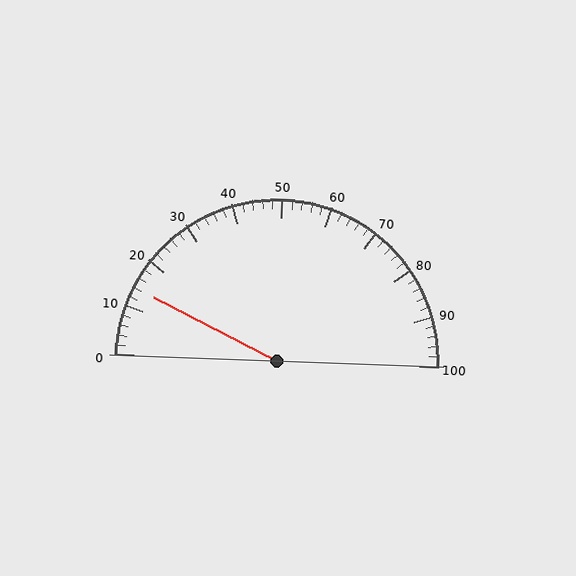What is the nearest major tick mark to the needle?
The nearest major tick mark is 10.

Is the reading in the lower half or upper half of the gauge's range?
The reading is in the lower half of the range (0 to 100).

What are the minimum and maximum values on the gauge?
The gauge ranges from 0 to 100.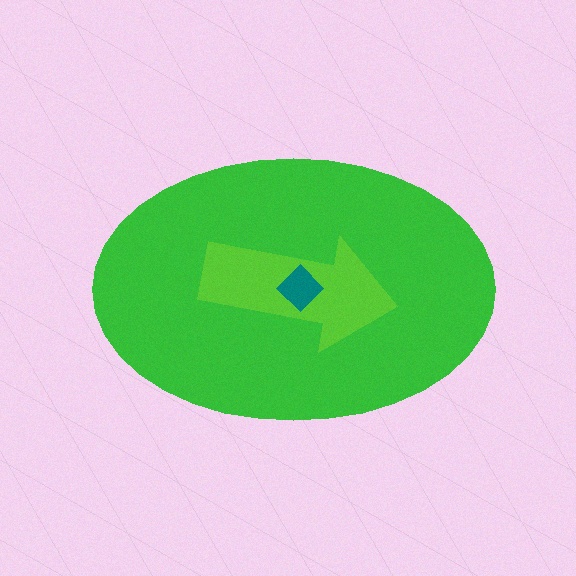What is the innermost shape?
The teal diamond.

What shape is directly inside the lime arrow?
The teal diamond.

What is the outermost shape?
The green ellipse.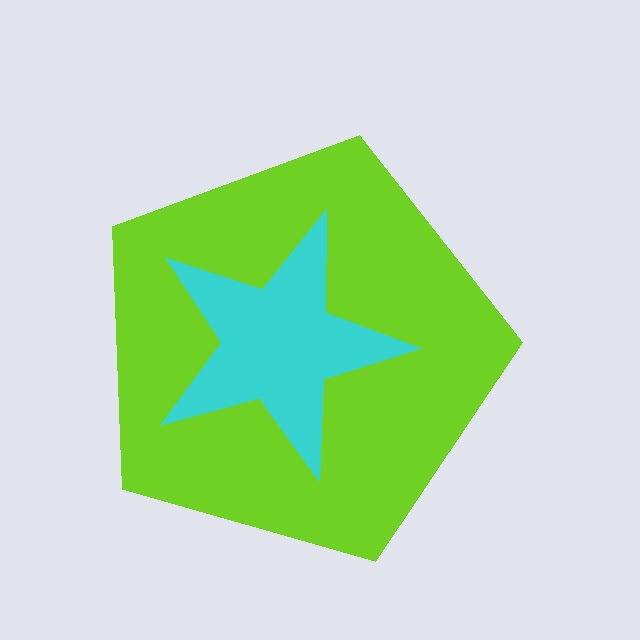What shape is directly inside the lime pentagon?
The cyan star.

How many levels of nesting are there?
2.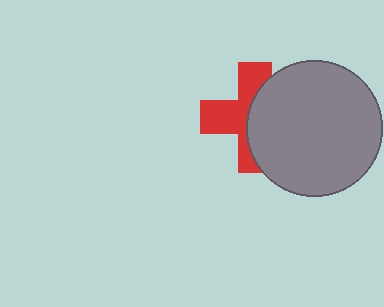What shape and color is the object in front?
The object in front is a gray circle.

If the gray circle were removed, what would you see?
You would see the complete red cross.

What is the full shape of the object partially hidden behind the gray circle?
The partially hidden object is a red cross.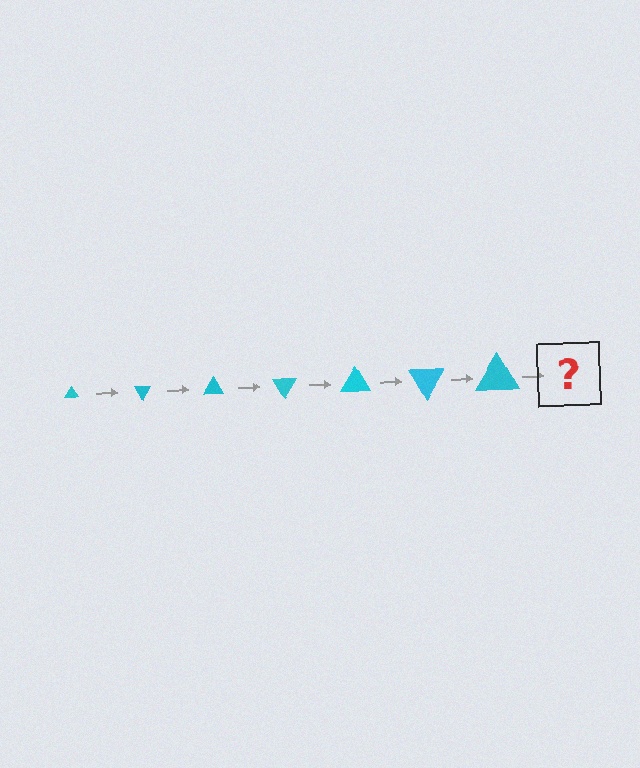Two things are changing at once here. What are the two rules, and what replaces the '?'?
The two rules are that the triangle grows larger each step and it rotates 60 degrees each step. The '?' should be a triangle, larger than the previous one and rotated 420 degrees from the start.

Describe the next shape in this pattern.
It should be a triangle, larger than the previous one and rotated 420 degrees from the start.